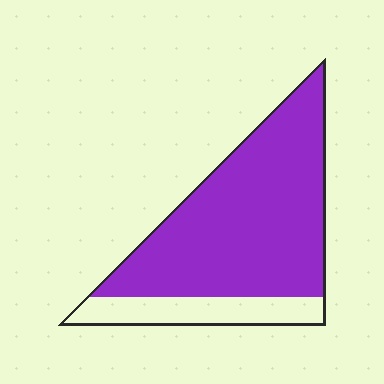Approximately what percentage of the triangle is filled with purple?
Approximately 80%.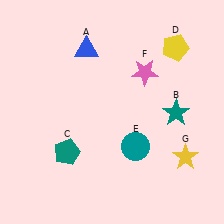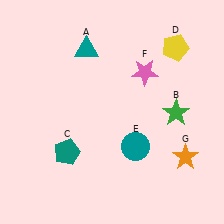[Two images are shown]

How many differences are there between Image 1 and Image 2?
There are 3 differences between the two images.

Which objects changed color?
A changed from blue to teal. B changed from teal to green. G changed from yellow to orange.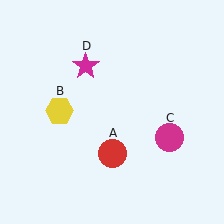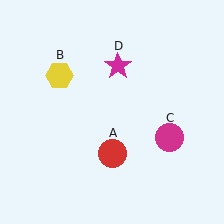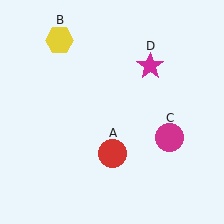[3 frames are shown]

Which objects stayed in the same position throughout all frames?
Red circle (object A) and magenta circle (object C) remained stationary.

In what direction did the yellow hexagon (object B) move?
The yellow hexagon (object B) moved up.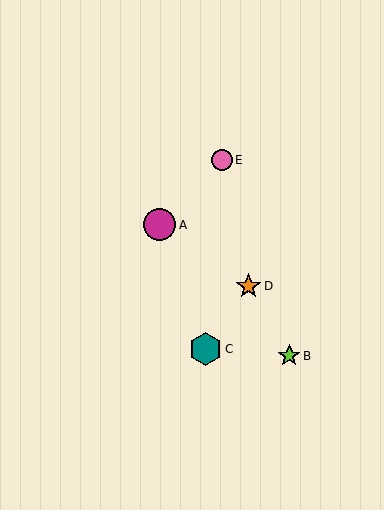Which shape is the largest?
The magenta circle (labeled A) is the largest.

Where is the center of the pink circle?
The center of the pink circle is at (222, 160).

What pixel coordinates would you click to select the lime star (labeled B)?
Click at (289, 356) to select the lime star B.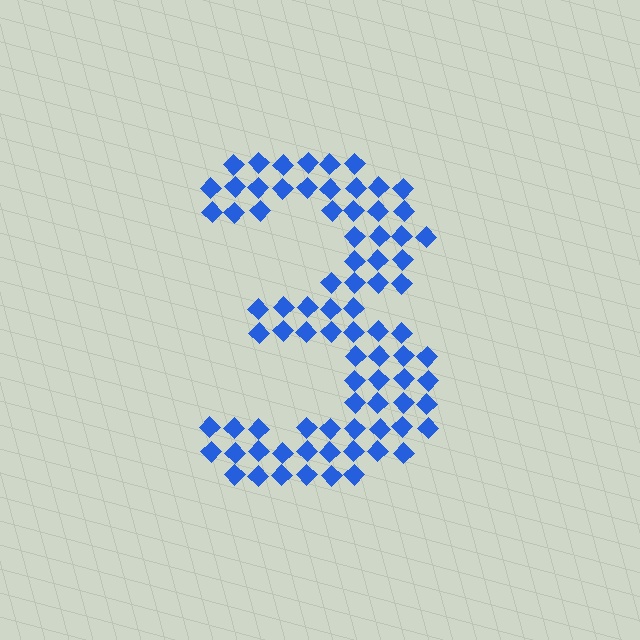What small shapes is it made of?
It is made of small diamonds.